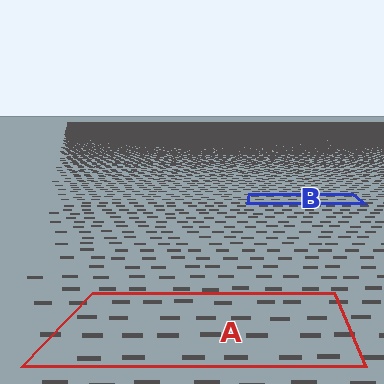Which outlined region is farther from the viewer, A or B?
Region B is farther from the viewer — the texture elements inside it appear smaller and more densely packed.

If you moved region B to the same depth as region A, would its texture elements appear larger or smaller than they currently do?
They would appear larger. At a closer depth, the same texture elements are projected at a bigger on-screen size.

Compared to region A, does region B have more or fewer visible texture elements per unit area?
Region B has more texture elements per unit area — they are packed more densely because it is farther away.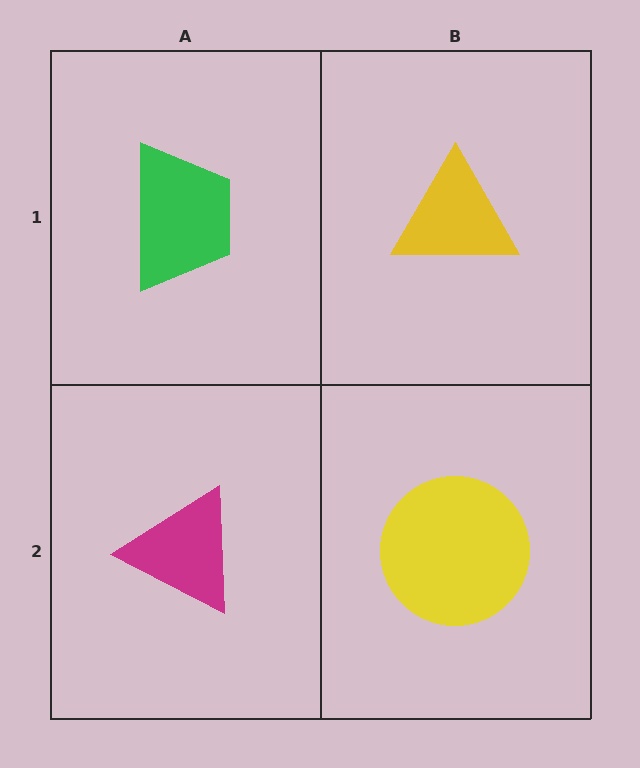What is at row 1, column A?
A green trapezoid.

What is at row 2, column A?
A magenta triangle.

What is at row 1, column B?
A yellow triangle.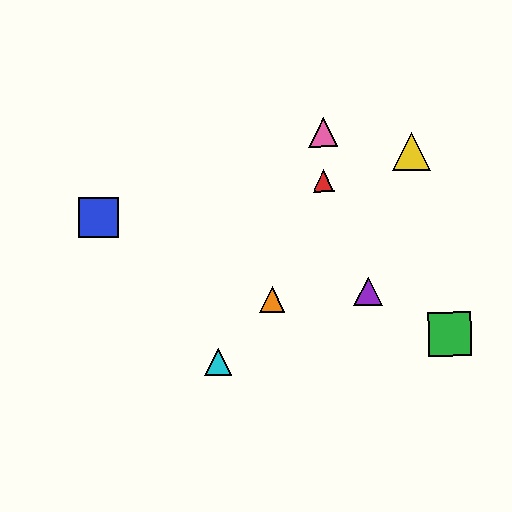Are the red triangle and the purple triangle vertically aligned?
No, the red triangle is at x≈324 and the purple triangle is at x≈368.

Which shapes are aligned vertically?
The red triangle, the pink triangle are aligned vertically.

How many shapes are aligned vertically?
2 shapes (the red triangle, the pink triangle) are aligned vertically.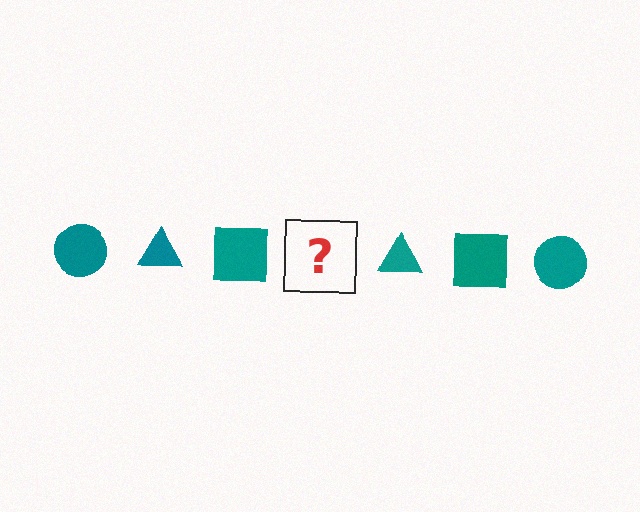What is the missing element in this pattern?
The missing element is a teal circle.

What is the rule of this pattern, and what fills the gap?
The rule is that the pattern cycles through circle, triangle, square shapes in teal. The gap should be filled with a teal circle.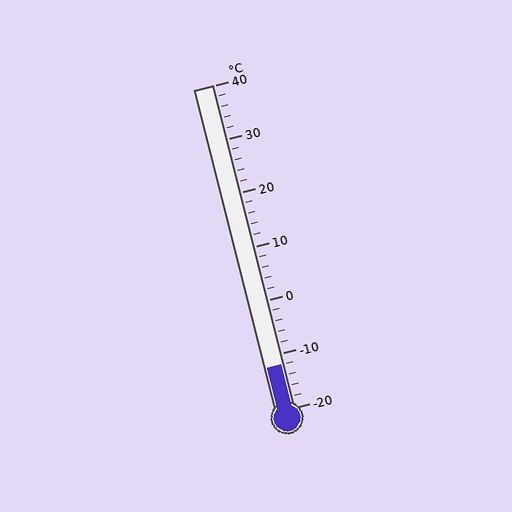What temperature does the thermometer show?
The thermometer shows approximately -12°C.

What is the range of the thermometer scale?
The thermometer scale ranges from -20°C to 40°C.